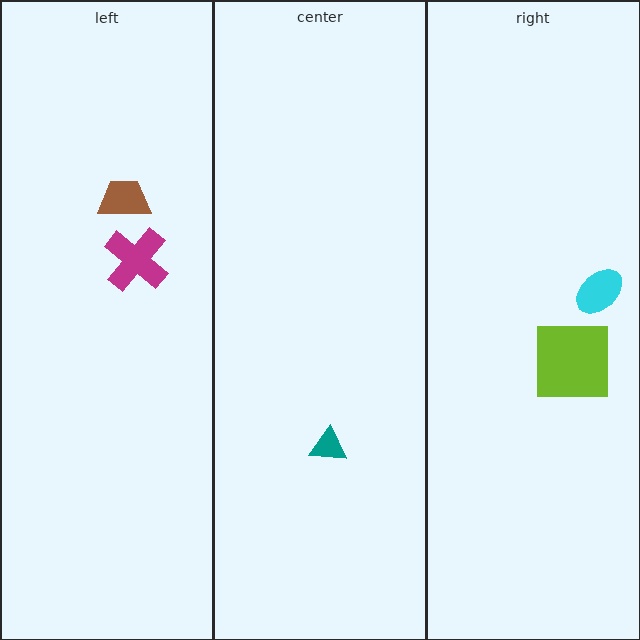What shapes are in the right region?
The lime square, the cyan ellipse.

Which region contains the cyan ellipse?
The right region.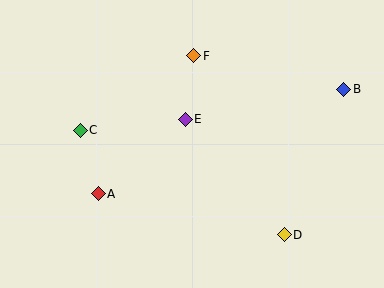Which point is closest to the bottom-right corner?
Point D is closest to the bottom-right corner.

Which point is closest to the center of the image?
Point E at (185, 119) is closest to the center.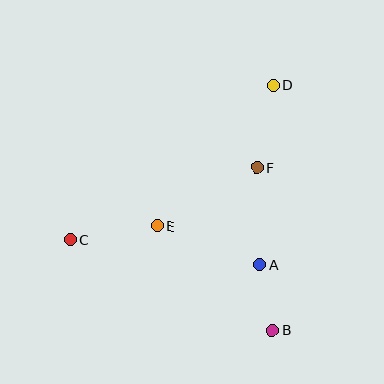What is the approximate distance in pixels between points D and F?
The distance between D and F is approximately 84 pixels.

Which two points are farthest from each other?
Points C and D are farthest from each other.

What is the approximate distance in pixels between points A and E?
The distance between A and E is approximately 110 pixels.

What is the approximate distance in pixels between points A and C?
The distance between A and C is approximately 192 pixels.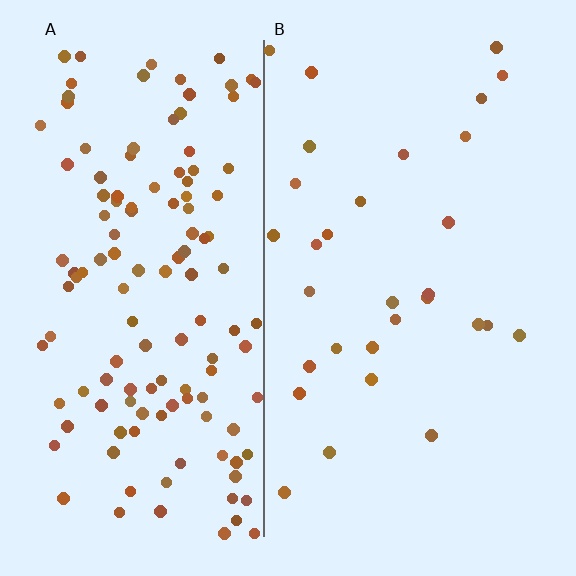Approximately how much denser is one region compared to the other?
Approximately 4.3× — region A over region B.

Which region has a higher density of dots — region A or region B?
A (the left).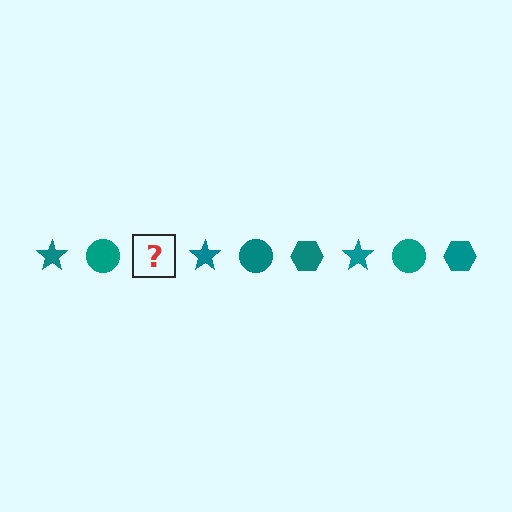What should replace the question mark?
The question mark should be replaced with a teal hexagon.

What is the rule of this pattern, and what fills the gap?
The rule is that the pattern cycles through star, circle, hexagon shapes in teal. The gap should be filled with a teal hexagon.